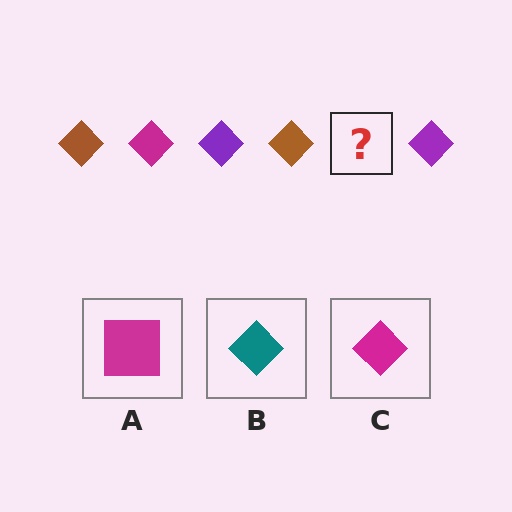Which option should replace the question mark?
Option C.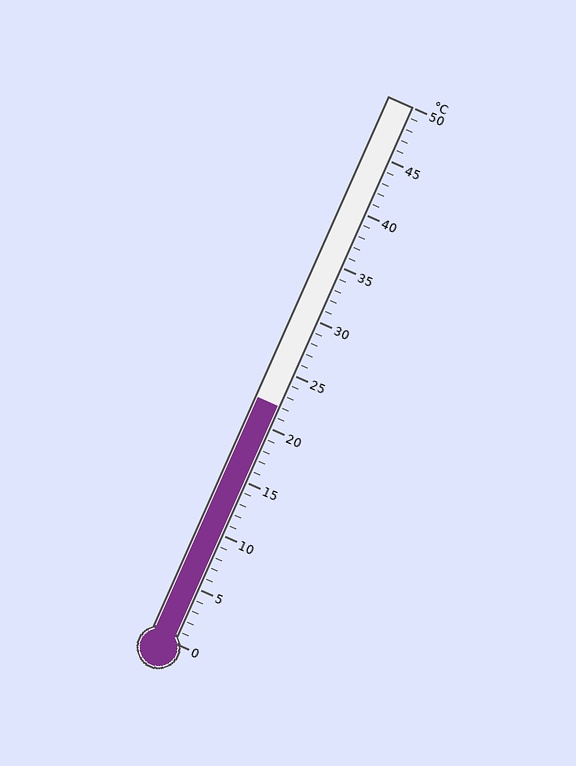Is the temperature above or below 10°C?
The temperature is above 10°C.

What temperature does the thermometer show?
The thermometer shows approximately 22°C.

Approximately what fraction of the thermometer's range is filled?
The thermometer is filled to approximately 45% of its range.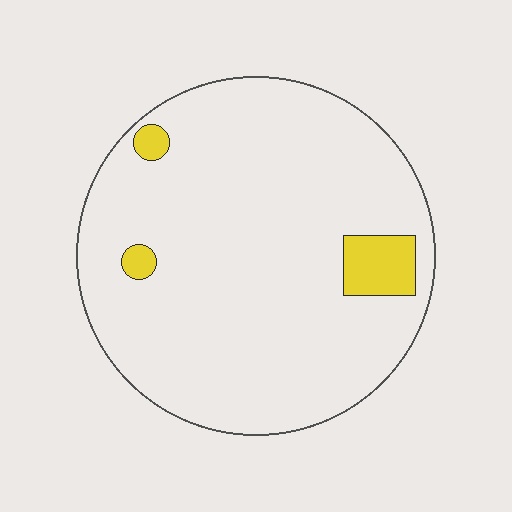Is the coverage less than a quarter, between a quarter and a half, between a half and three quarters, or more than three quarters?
Less than a quarter.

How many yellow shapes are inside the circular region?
3.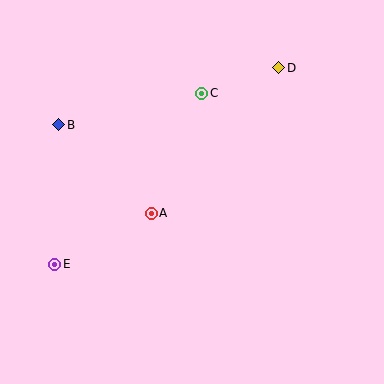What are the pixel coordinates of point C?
Point C is at (202, 93).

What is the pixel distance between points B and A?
The distance between B and A is 128 pixels.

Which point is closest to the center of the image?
Point A at (151, 213) is closest to the center.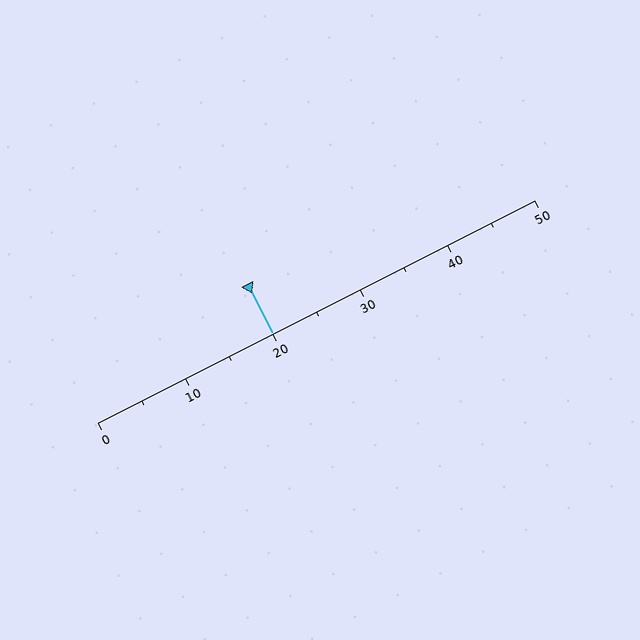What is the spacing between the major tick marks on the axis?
The major ticks are spaced 10 apart.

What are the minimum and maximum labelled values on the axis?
The axis runs from 0 to 50.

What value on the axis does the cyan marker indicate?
The marker indicates approximately 20.